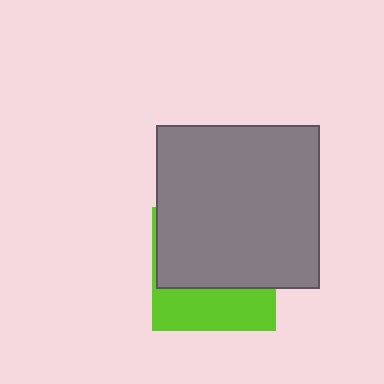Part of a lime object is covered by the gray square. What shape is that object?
It is a square.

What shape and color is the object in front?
The object in front is a gray square.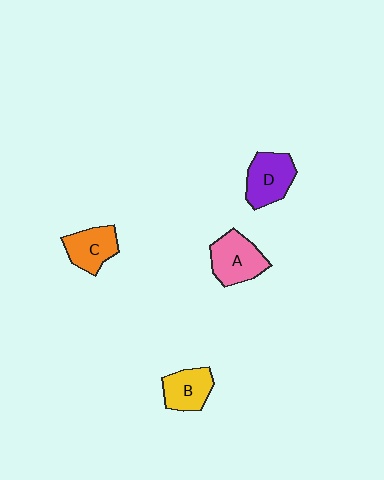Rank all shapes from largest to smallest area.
From largest to smallest: A (pink), D (purple), C (orange), B (yellow).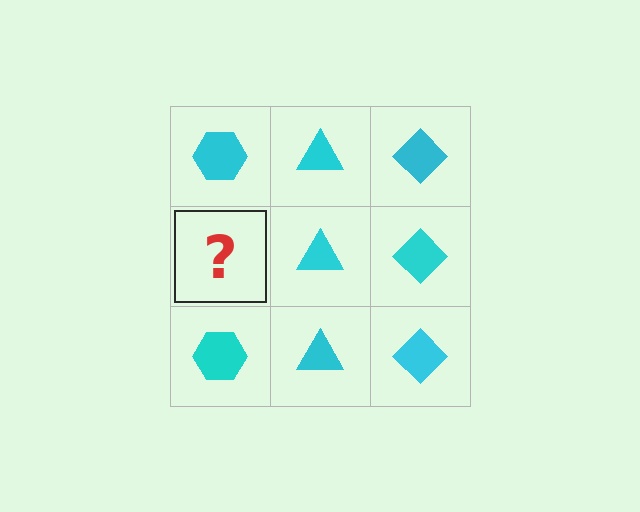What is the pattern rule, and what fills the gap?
The rule is that each column has a consistent shape. The gap should be filled with a cyan hexagon.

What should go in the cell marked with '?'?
The missing cell should contain a cyan hexagon.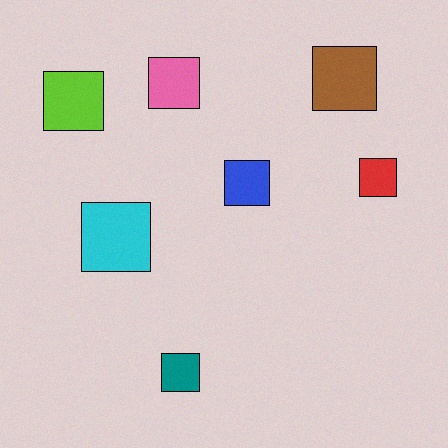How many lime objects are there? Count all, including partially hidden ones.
There is 1 lime object.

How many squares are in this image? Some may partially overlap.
There are 7 squares.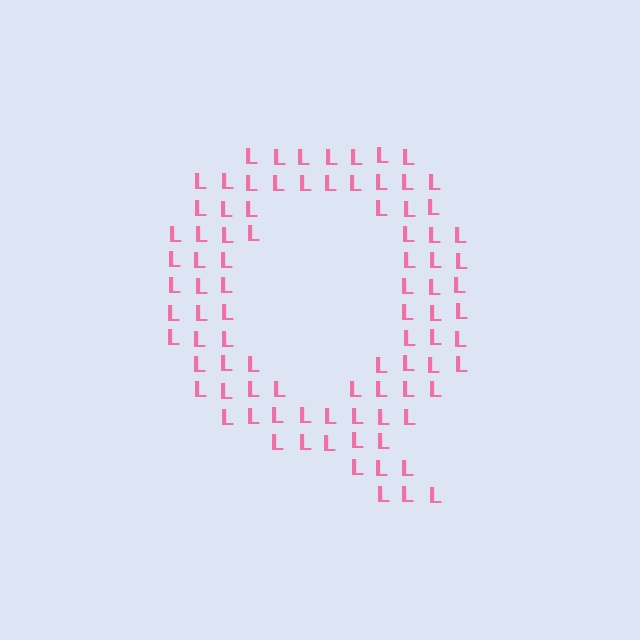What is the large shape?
The large shape is the letter Q.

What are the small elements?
The small elements are letter L's.